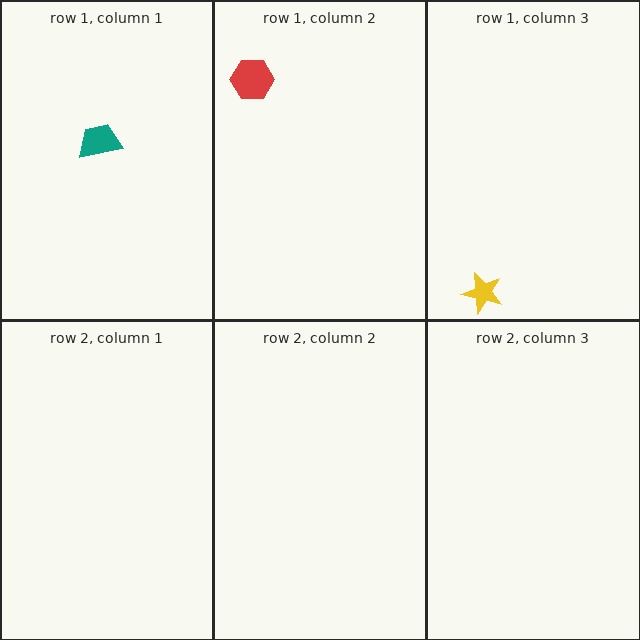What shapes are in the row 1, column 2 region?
The red hexagon.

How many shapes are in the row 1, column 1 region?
1.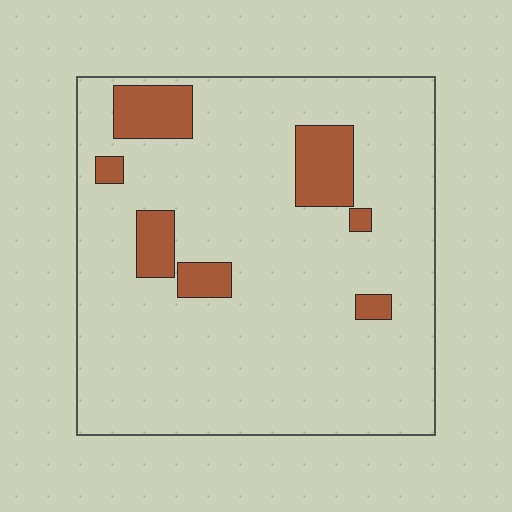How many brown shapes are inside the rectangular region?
7.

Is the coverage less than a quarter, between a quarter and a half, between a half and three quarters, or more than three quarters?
Less than a quarter.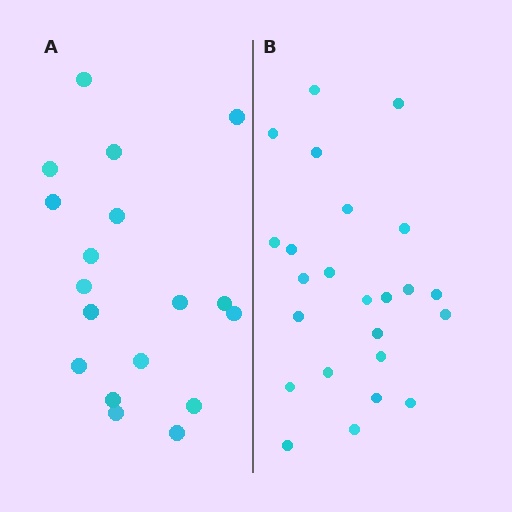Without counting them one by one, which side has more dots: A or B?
Region B (the right region) has more dots.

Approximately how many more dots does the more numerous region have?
Region B has about 6 more dots than region A.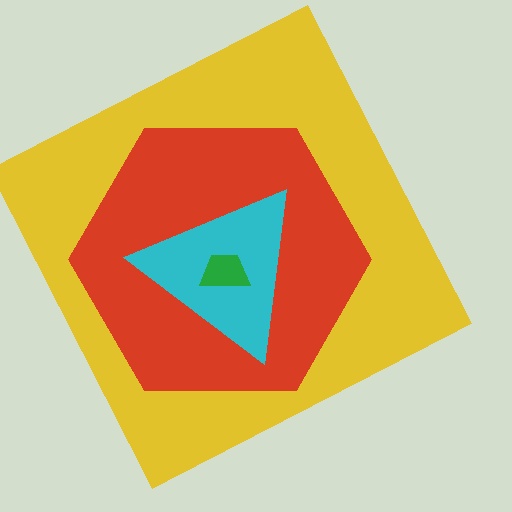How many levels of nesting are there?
4.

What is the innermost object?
The green trapezoid.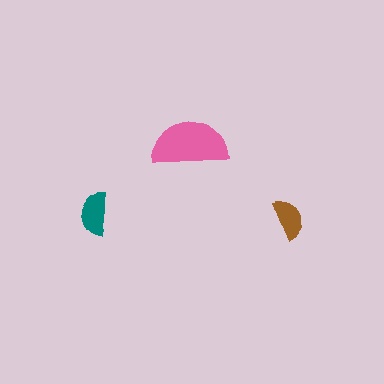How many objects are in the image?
There are 3 objects in the image.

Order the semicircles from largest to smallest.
the pink one, the teal one, the brown one.